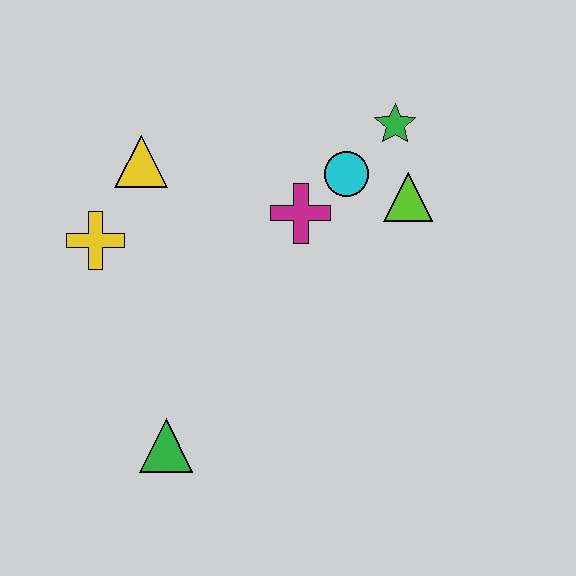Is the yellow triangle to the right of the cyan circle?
No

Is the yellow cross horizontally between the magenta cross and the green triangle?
No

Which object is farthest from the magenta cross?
The green triangle is farthest from the magenta cross.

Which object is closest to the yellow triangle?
The yellow cross is closest to the yellow triangle.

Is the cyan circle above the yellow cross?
Yes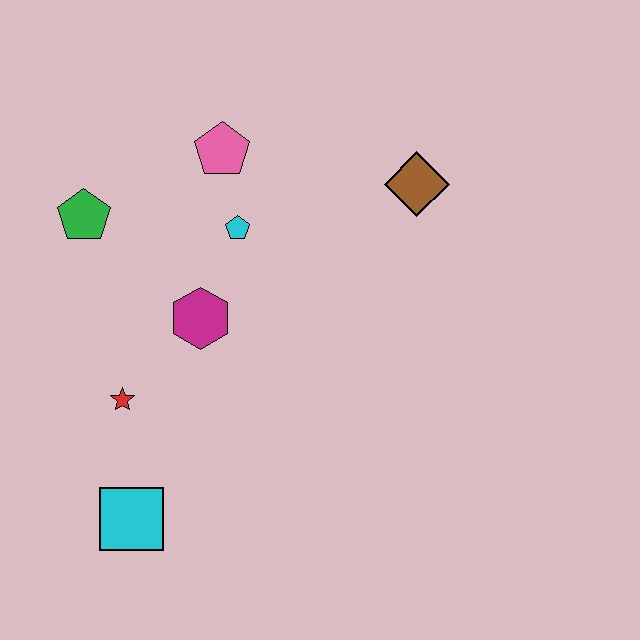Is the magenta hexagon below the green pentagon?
Yes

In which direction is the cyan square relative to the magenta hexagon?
The cyan square is below the magenta hexagon.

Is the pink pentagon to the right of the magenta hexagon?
Yes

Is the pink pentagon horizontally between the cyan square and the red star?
No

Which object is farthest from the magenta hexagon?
The brown diamond is farthest from the magenta hexagon.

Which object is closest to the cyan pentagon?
The pink pentagon is closest to the cyan pentagon.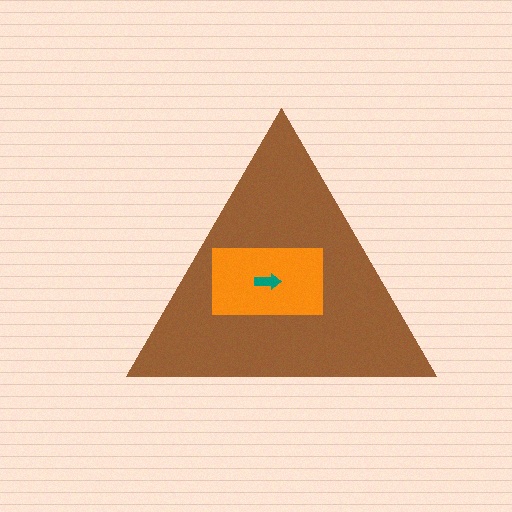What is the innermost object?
The teal arrow.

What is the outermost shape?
The brown triangle.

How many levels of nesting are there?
3.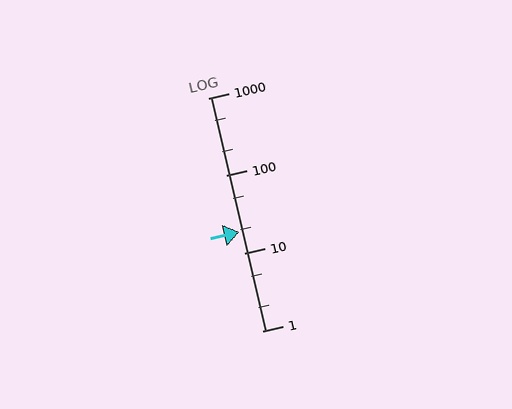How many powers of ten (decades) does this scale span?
The scale spans 3 decades, from 1 to 1000.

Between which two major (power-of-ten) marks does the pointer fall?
The pointer is between 10 and 100.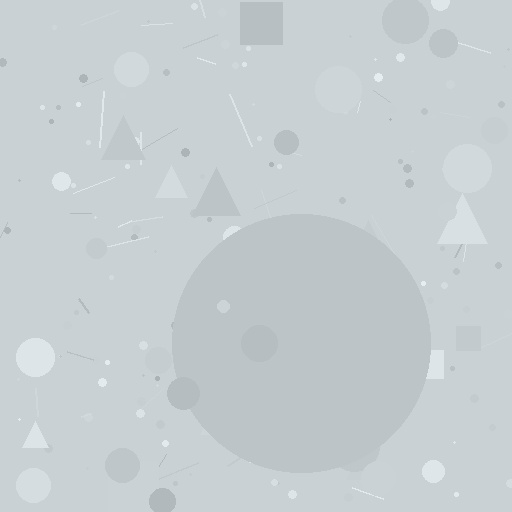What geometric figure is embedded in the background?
A circle is embedded in the background.